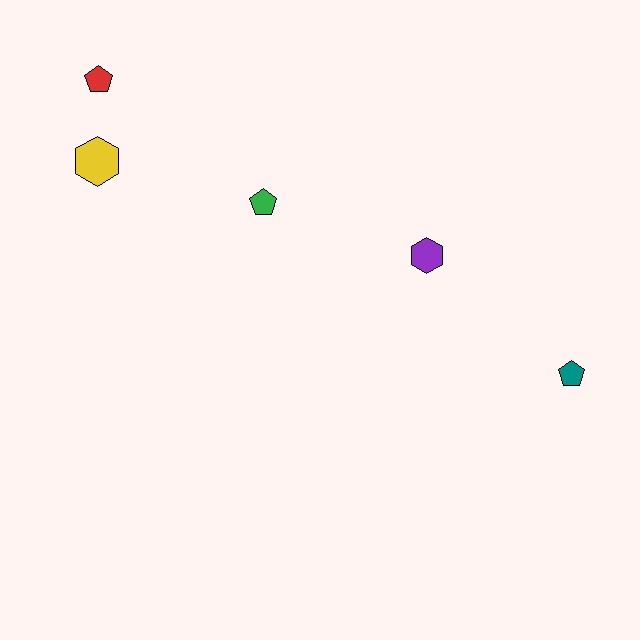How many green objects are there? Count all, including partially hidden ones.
There is 1 green object.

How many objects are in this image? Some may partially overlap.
There are 5 objects.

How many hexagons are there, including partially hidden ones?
There are 2 hexagons.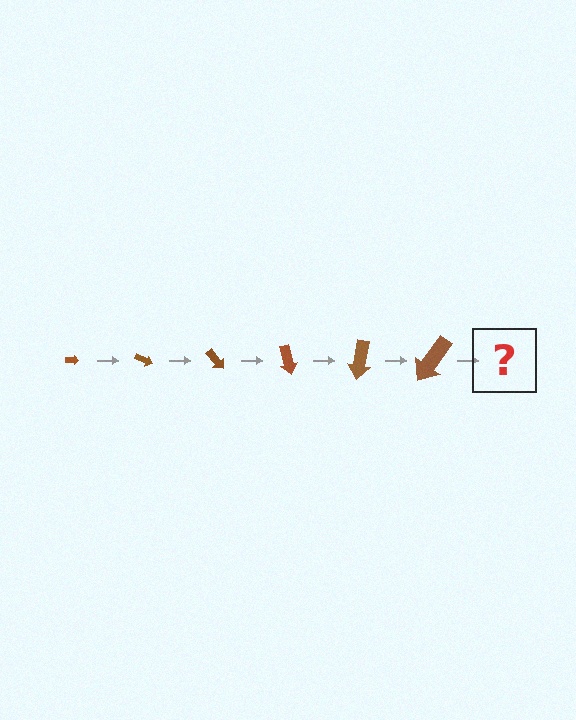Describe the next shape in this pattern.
It should be an arrow, larger than the previous one and rotated 150 degrees from the start.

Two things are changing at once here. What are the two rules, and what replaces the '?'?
The two rules are that the arrow grows larger each step and it rotates 25 degrees each step. The '?' should be an arrow, larger than the previous one and rotated 150 degrees from the start.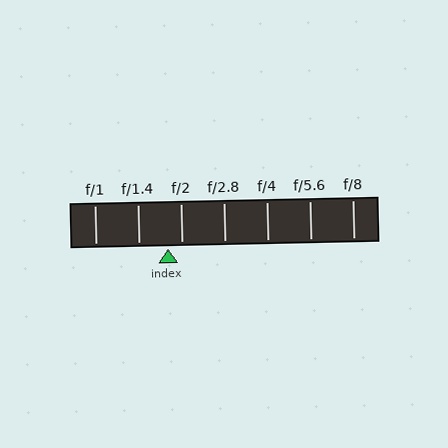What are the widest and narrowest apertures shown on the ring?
The widest aperture shown is f/1 and the narrowest is f/8.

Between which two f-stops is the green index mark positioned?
The index mark is between f/1.4 and f/2.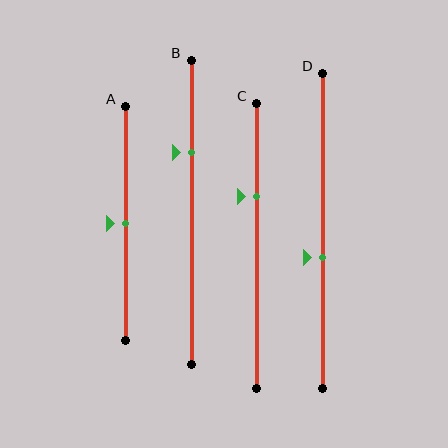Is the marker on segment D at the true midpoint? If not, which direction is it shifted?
No, the marker on segment D is shifted downward by about 9% of the segment length.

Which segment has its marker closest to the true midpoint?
Segment A has its marker closest to the true midpoint.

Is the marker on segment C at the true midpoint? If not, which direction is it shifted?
No, the marker on segment C is shifted upward by about 17% of the segment length.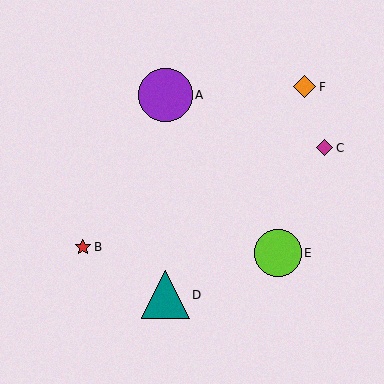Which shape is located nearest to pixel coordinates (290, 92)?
The orange diamond (labeled F) at (305, 87) is nearest to that location.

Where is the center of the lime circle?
The center of the lime circle is at (278, 253).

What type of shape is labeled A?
Shape A is a purple circle.